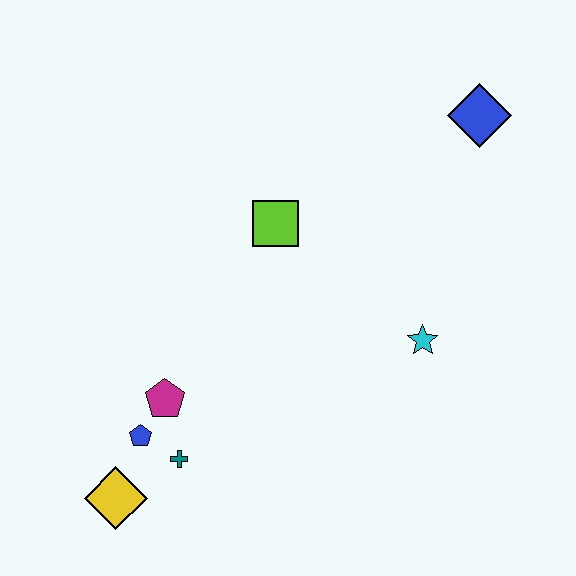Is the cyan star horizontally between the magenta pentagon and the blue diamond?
Yes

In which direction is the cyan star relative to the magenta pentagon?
The cyan star is to the right of the magenta pentagon.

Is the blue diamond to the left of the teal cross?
No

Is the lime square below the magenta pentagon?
No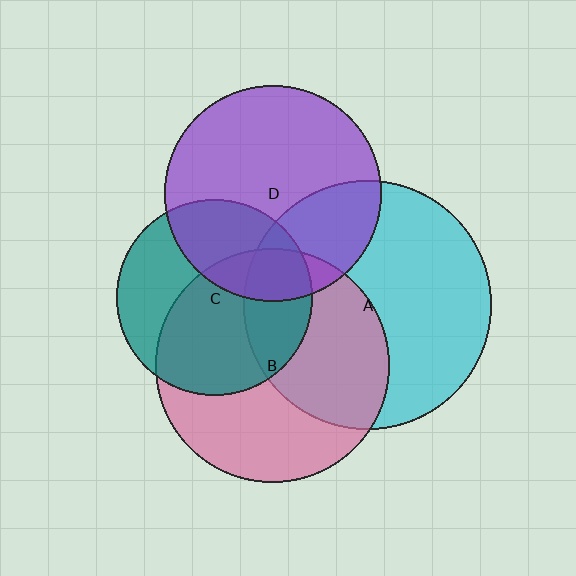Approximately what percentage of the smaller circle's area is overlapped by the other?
Approximately 45%.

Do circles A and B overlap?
Yes.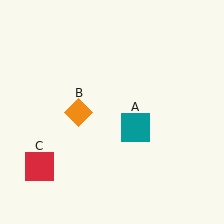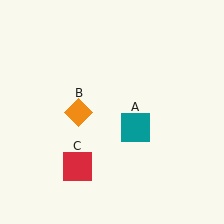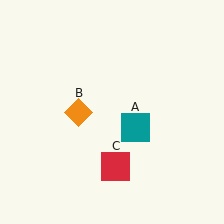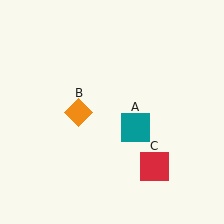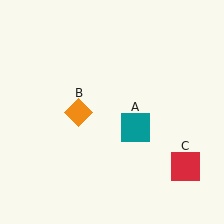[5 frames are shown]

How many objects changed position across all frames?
1 object changed position: red square (object C).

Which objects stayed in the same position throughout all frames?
Teal square (object A) and orange diamond (object B) remained stationary.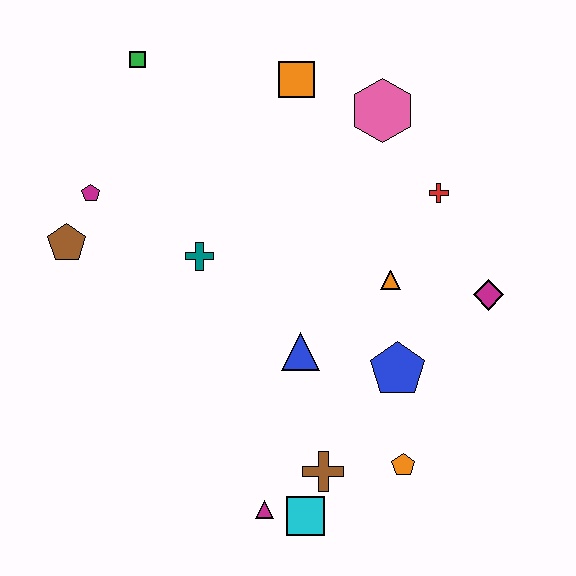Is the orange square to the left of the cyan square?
Yes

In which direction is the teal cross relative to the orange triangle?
The teal cross is to the left of the orange triangle.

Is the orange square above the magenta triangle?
Yes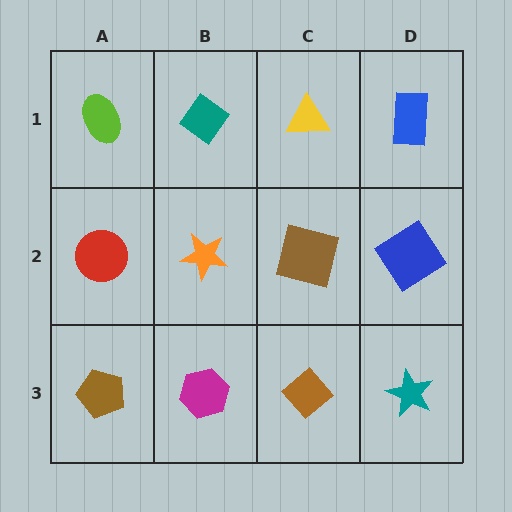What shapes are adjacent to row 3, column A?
A red circle (row 2, column A), a magenta hexagon (row 3, column B).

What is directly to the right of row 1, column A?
A teal diamond.